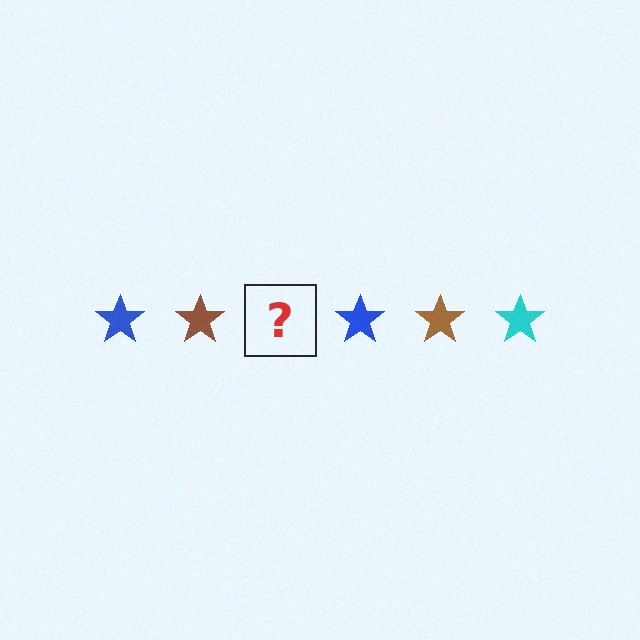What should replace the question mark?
The question mark should be replaced with a cyan star.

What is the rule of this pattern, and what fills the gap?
The rule is that the pattern cycles through blue, brown, cyan stars. The gap should be filled with a cyan star.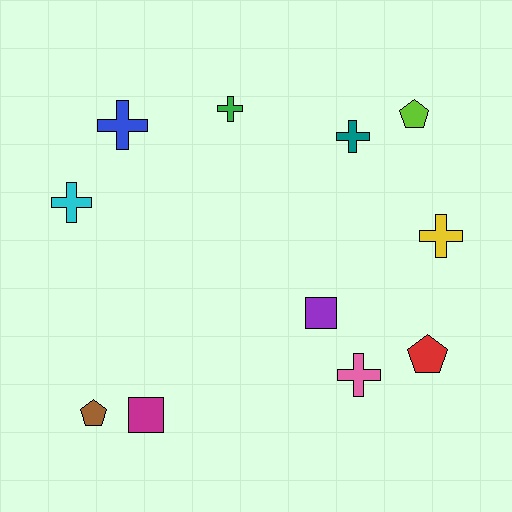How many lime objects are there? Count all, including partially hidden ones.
There is 1 lime object.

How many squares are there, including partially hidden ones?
There are 2 squares.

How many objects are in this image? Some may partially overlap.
There are 11 objects.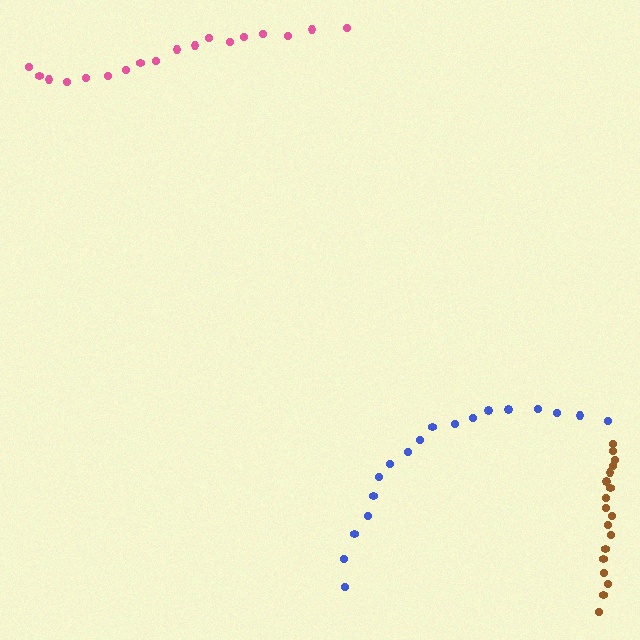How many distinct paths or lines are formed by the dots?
There are 3 distinct paths.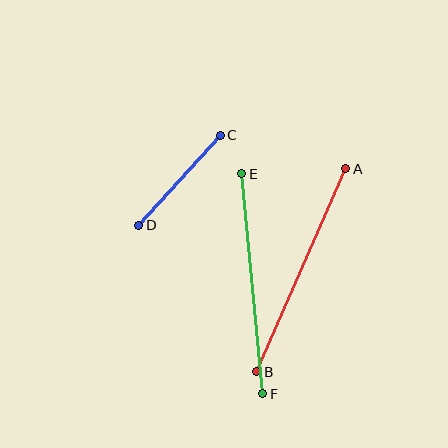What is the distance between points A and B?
The distance is approximately 222 pixels.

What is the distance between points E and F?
The distance is approximately 221 pixels.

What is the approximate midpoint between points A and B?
The midpoint is at approximately (301, 270) pixels.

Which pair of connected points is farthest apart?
Points A and B are farthest apart.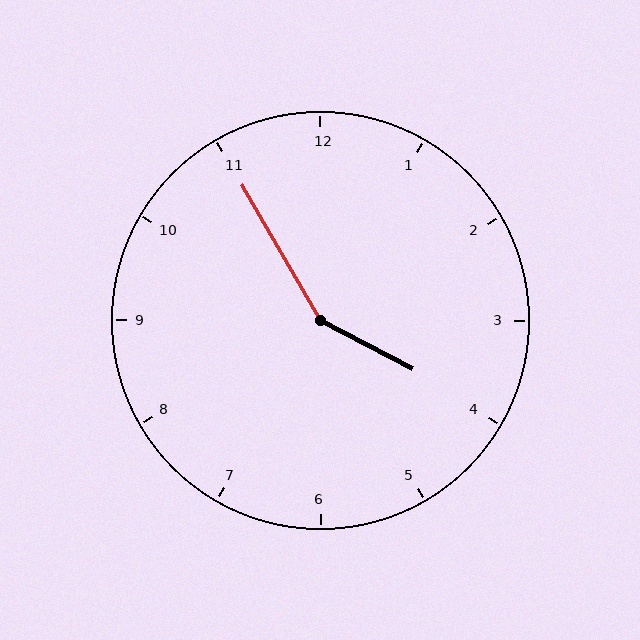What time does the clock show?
3:55.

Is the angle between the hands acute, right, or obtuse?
It is obtuse.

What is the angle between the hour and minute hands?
Approximately 148 degrees.